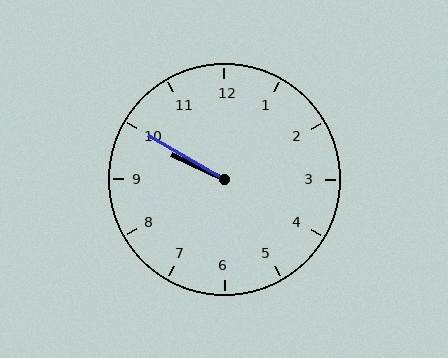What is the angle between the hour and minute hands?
Approximately 5 degrees.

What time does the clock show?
9:50.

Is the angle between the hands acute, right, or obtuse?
It is acute.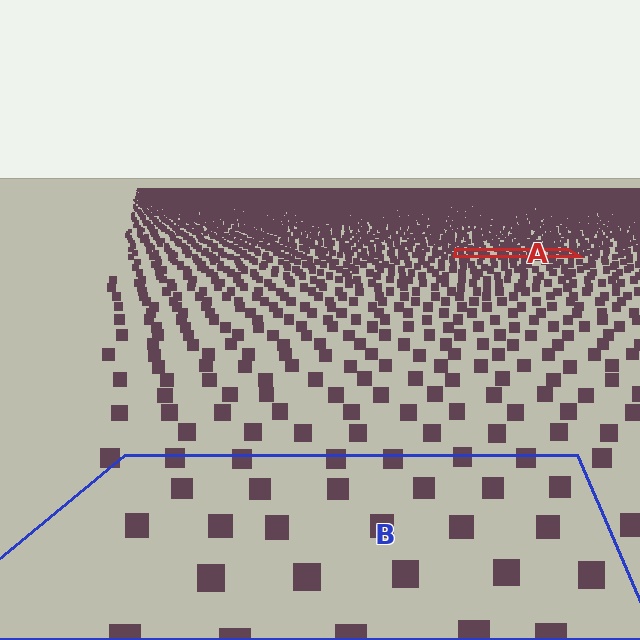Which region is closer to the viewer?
Region B is closer. The texture elements there are larger and more spread out.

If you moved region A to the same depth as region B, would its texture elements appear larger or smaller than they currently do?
They would appear larger. At a closer depth, the same texture elements are projected at a bigger on-screen size.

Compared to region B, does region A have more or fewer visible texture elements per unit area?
Region A has more texture elements per unit area — they are packed more densely because it is farther away.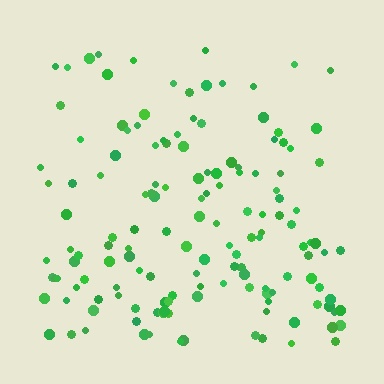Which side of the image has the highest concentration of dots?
The bottom.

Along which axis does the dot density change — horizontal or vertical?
Vertical.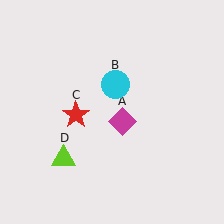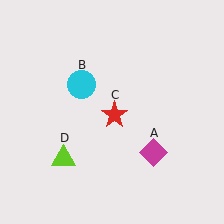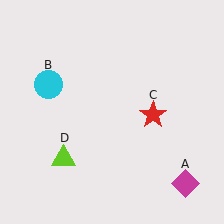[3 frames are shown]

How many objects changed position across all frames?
3 objects changed position: magenta diamond (object A), cyan circle (object B), red star (object C).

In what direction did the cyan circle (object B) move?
The cyan circle (object B) moved left.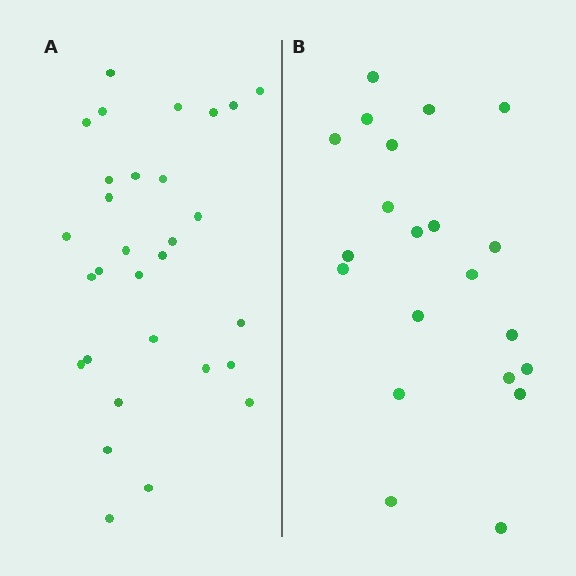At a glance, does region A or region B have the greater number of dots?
Region A (the left region) has more dots.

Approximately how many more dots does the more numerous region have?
Region A has roughly 8 or so more dots than region B.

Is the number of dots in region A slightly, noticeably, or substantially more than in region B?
Region A has noticeably more, but not dramatically so. The ratio is roughly 1.4 to 1.